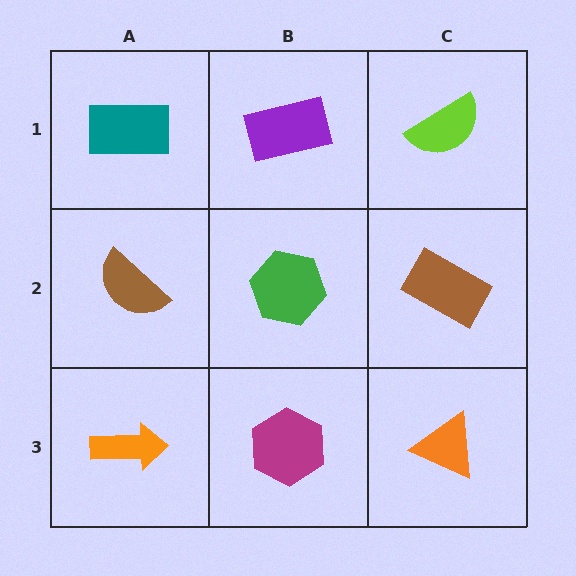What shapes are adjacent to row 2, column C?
A lime semicircle (row 1, column C), an orange triangle (row 3, column C), a green hexagon (row 2, column B).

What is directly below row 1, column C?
A brown rectangle.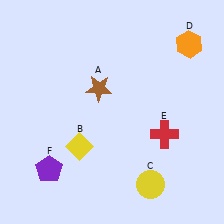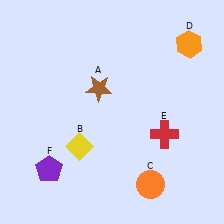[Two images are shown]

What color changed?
The circle (C) changed from yellow in Image 1 to orange in Image 2.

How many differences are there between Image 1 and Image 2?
There is 1 difference between the two images.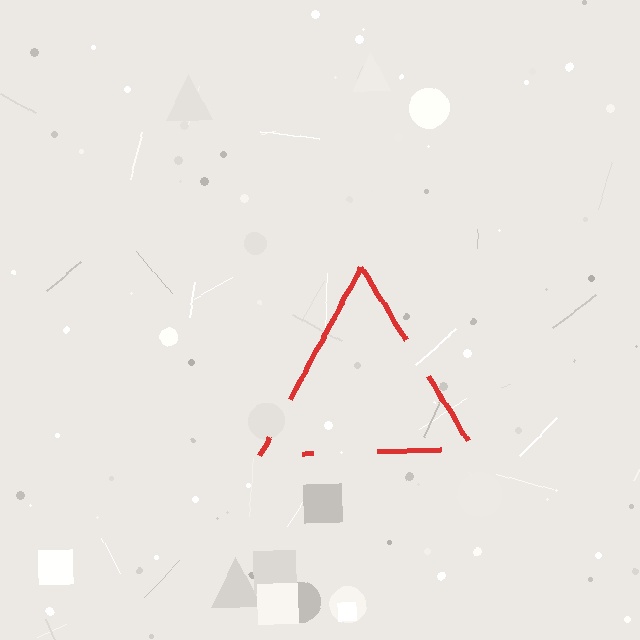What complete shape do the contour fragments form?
The contour fragments form a triangle.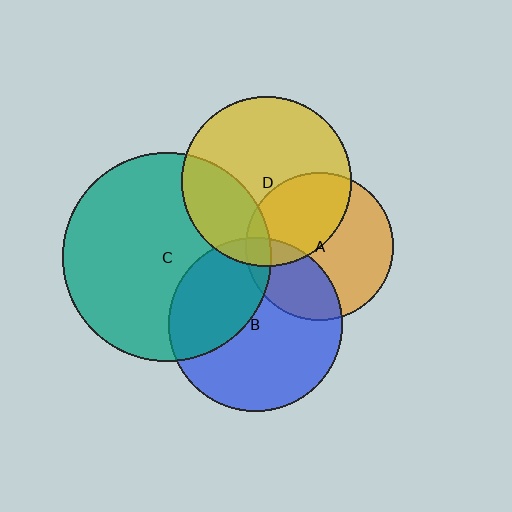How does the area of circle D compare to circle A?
Approximately 1.3 times.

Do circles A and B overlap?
Yes.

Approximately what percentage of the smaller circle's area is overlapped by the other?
Approximately 30%.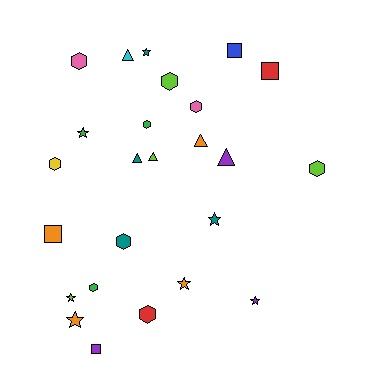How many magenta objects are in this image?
There are no magenta objects.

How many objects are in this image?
There are 25 objects.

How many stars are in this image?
There are 7 stars.